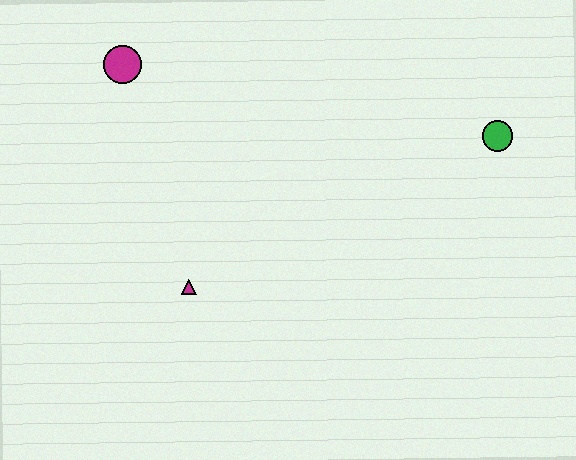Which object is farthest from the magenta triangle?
The green circle is farthest from the magenta triangle.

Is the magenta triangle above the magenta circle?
No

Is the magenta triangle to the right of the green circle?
No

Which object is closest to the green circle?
The magenta triangle is closest to the green circle.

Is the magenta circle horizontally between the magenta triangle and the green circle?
No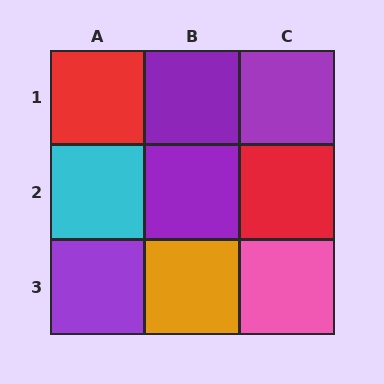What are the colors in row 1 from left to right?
Red, purple, purple.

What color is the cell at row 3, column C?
Pink.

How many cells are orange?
1 cell is orange.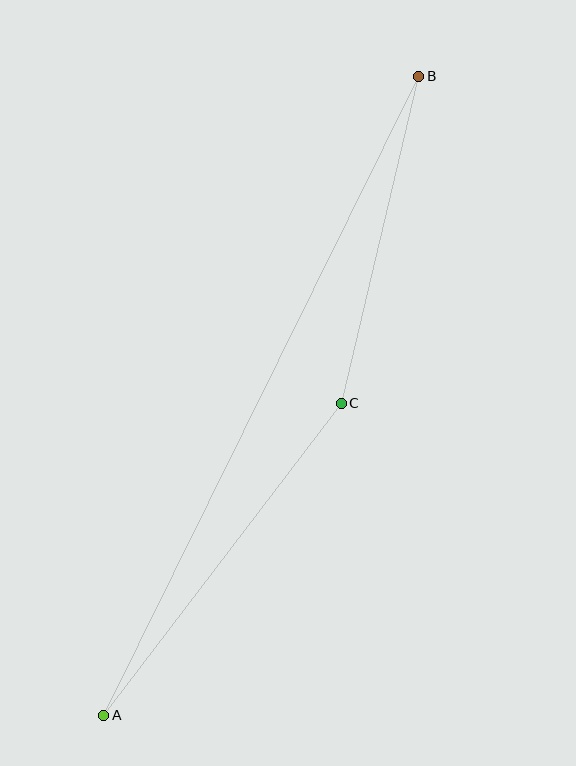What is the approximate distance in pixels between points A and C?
The distance between A and C is approximately 392 pixels.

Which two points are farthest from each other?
Points A and B are farthest from each other.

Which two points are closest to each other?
Points B and C are closest to each other.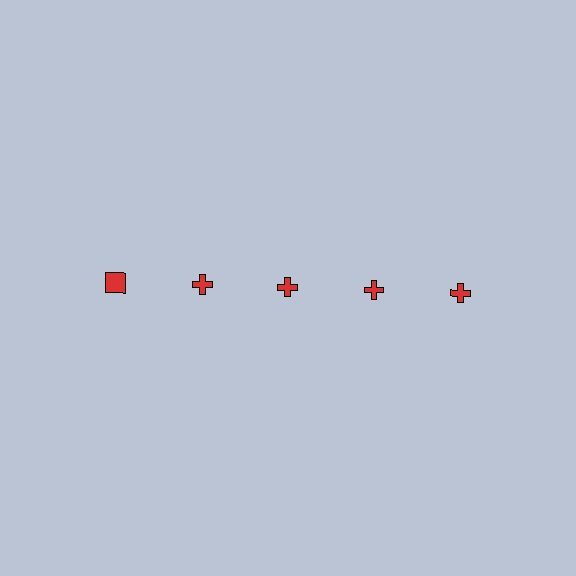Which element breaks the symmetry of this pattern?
The red square in the top row, leftmost column breaks the symmetry. All other shapes are red crosses.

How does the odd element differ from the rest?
It has a different shape: square instead of cross.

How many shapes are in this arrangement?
There are 5 shapes arranged in a grid pattern.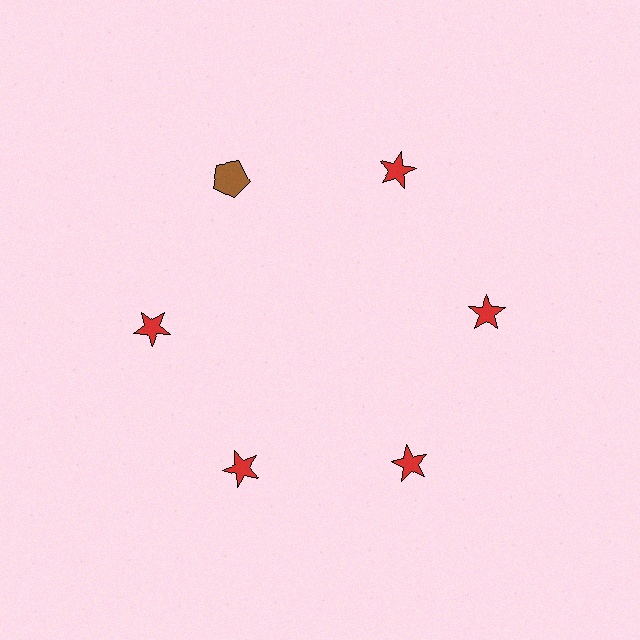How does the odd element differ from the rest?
It differs in both color (brown instead of red) and shape (pentagon instead of star).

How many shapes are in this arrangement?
There are 6 shapes arranged in a ring pattern.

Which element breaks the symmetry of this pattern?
The brown pentagon at roughly the 11 o'clock position breaks the symmetry. All other shapes are red stars.